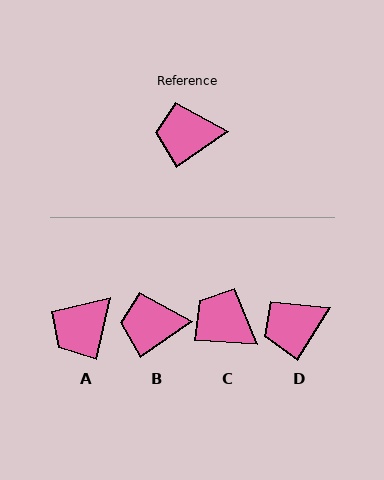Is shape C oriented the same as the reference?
No, it is off by about 38 degrees.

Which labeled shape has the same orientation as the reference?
B.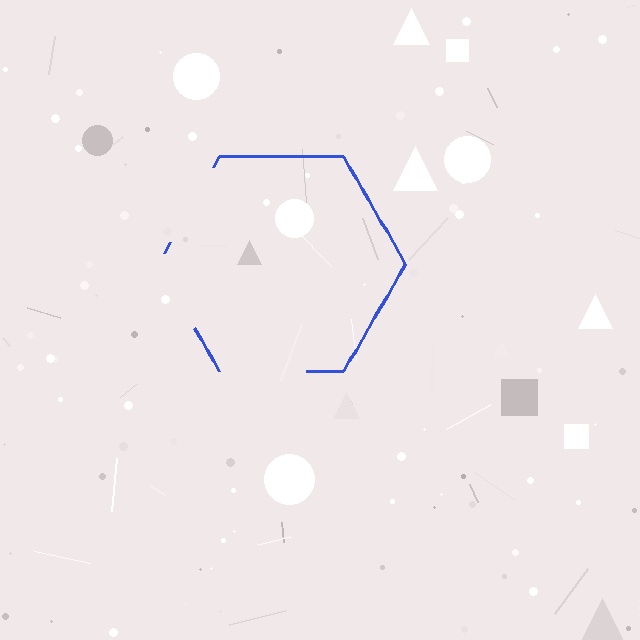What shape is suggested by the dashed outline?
The dashed outline suggests a hexagon.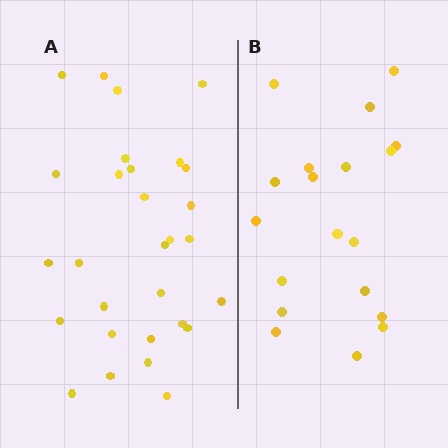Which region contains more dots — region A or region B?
Region A (the left region) has more dots.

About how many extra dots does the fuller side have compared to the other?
Region A has roughly 10 or so more dots than region B.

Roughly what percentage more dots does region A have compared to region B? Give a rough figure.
About 55% more.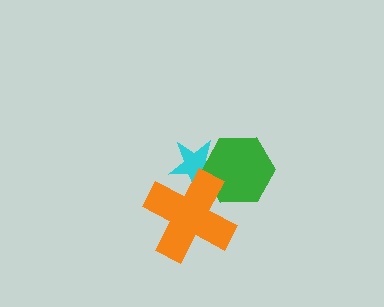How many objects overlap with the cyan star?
2 objects overlap with the cyan star.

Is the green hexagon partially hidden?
Yes, it is partially covered by another shape.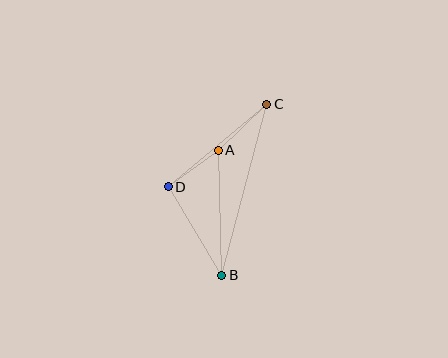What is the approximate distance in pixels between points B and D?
The distance between B and D is approximately 104 pixels.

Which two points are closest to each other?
Points A and D are closest to each other.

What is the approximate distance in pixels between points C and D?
The distance between C and D is approximately 128 pixels.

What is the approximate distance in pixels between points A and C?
The distance between A and C is approximately 67 pixels.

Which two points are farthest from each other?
Points B and C are farthest from each other.